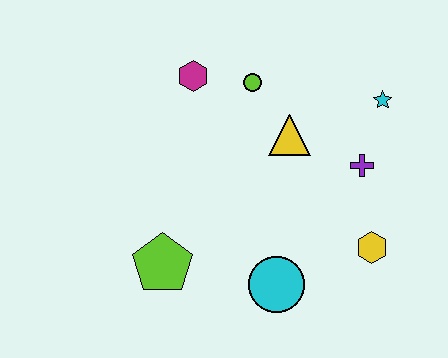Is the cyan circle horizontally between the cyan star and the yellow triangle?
No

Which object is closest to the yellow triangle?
The lime circle is closest to the yellow triangle.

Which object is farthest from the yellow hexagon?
The magenta hexagon is farthest from the yellow hexagon.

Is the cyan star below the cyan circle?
No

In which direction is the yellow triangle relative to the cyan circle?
The yellow triangle is above the cyan circle.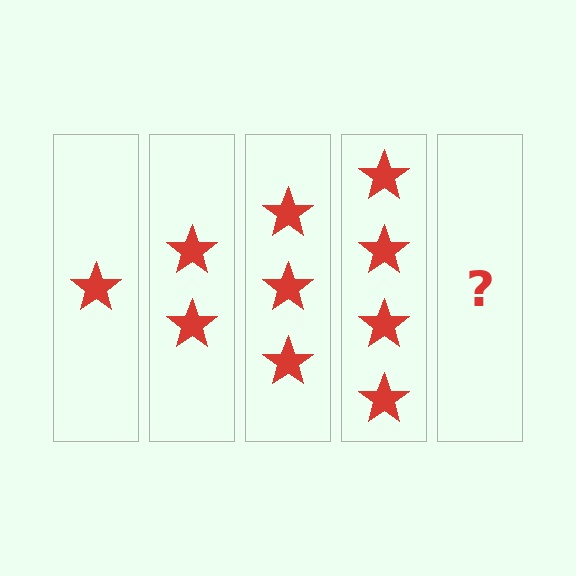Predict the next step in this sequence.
The next step is 5 stars.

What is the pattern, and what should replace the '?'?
The pattern is that each step adds one more star. The '?' should be 5 stars.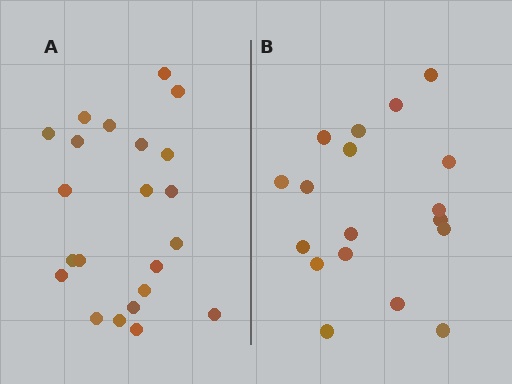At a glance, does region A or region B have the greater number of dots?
Region A (the left region) has more dots.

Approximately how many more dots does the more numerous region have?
Region A has about 4 more dots than region B.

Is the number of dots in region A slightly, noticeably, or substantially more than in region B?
Region A has only slightly more — the two regions are fairly close. The ratio is roughly 1.2 to 1.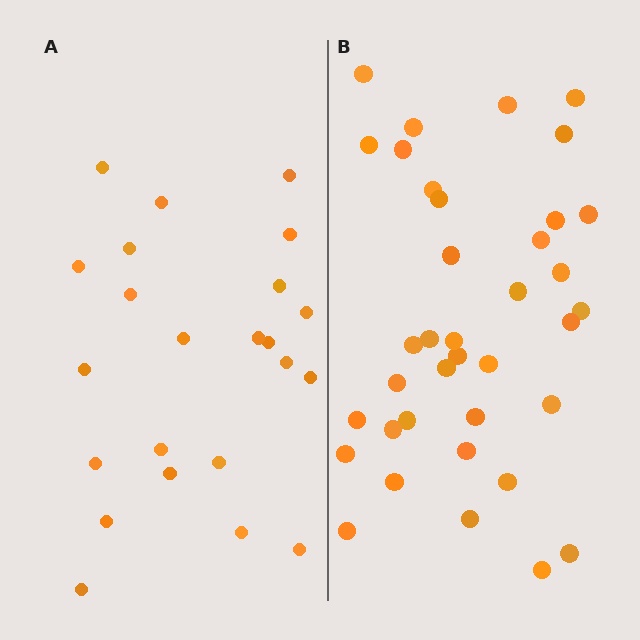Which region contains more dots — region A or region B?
Region B (the right region) has more dots.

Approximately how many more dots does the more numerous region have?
Region B has approximately 15 more dots than region A.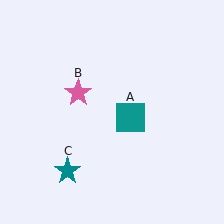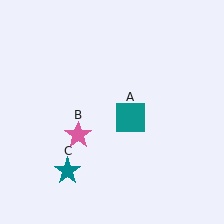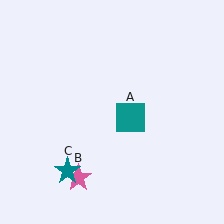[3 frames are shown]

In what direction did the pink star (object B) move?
The pink star (object B) moved down.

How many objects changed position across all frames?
1 object changed position: pink star (object B).